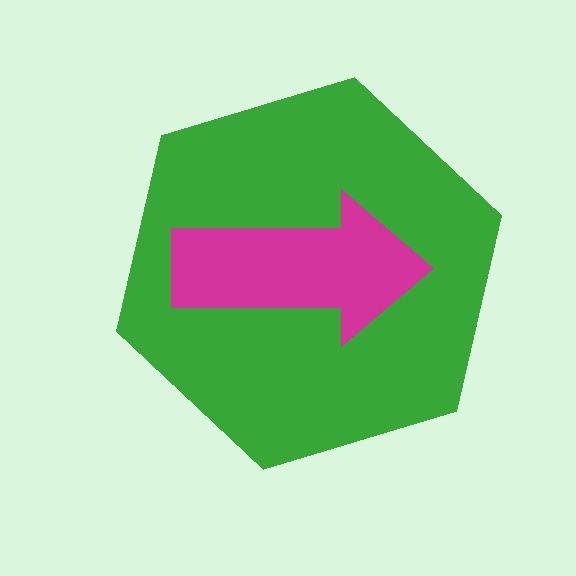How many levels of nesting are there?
2.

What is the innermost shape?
The magenta arrow.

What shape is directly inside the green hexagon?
The magenta arrow.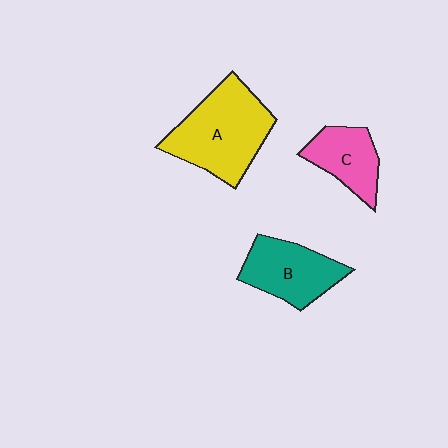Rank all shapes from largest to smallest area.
From largest to smallest: A (yellow), B (teal), C (pink).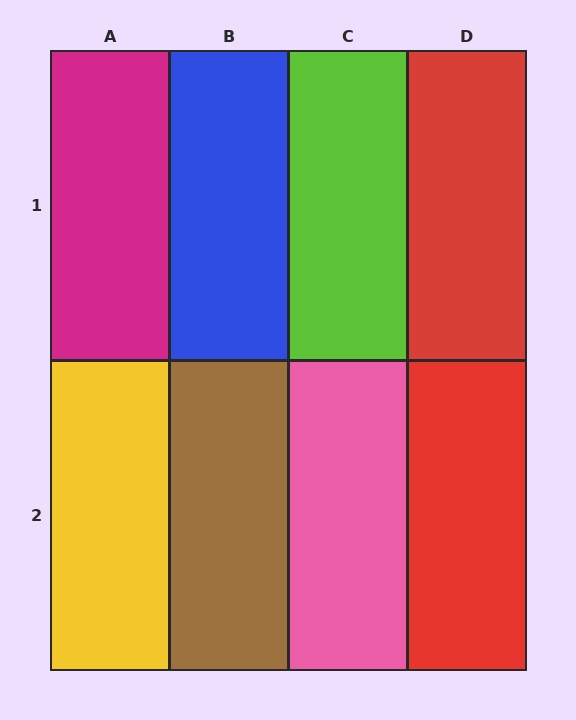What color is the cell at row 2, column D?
Red.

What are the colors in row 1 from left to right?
Magenta, blue, lime, red.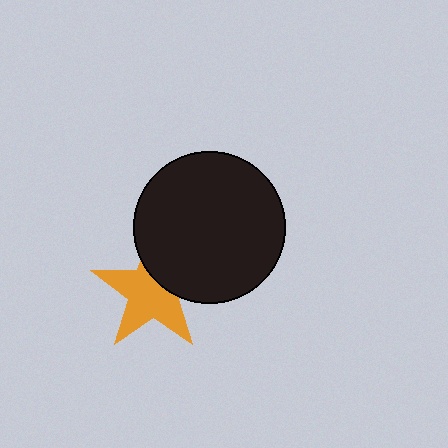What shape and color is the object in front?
The object in front is a black circle.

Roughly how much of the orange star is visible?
Most of it is visible (roughly 66%).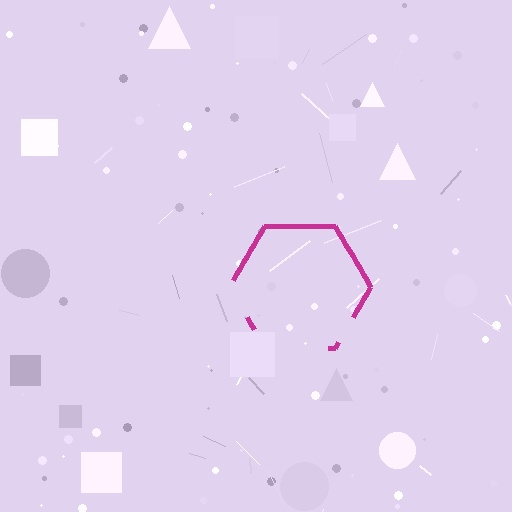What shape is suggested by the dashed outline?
The dashed outline suggests a hexagon.